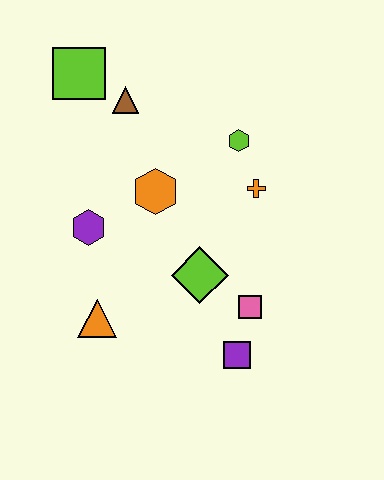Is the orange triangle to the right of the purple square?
No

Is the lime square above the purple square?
Yes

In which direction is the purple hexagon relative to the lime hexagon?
The purple hexagon is to the left of the lime hexagon.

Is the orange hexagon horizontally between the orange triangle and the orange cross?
Yes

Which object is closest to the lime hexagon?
The orange cross is closest to the lime hexagon.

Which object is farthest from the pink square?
The lime square is farthest from the pink square.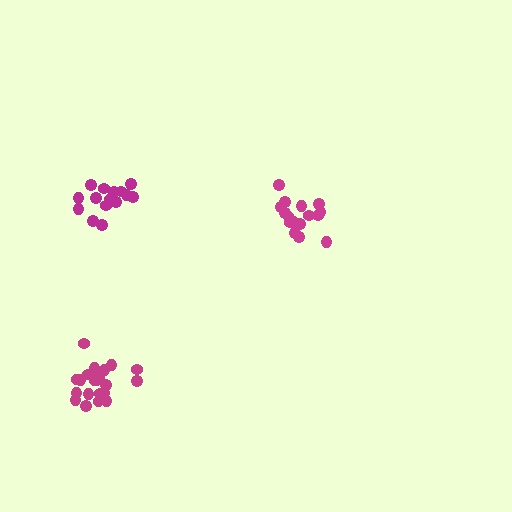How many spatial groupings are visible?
There are 3 spatial groupings.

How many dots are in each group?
Group 1: 17 dots, Group 2: 15 dots, Group 3: 21 dots (53 total).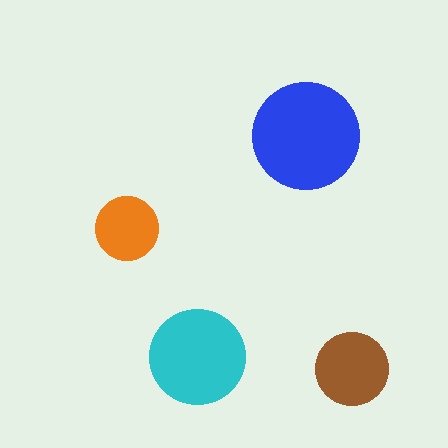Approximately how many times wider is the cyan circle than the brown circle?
About 1.5 times wider.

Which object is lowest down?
The brown circle is bottommost.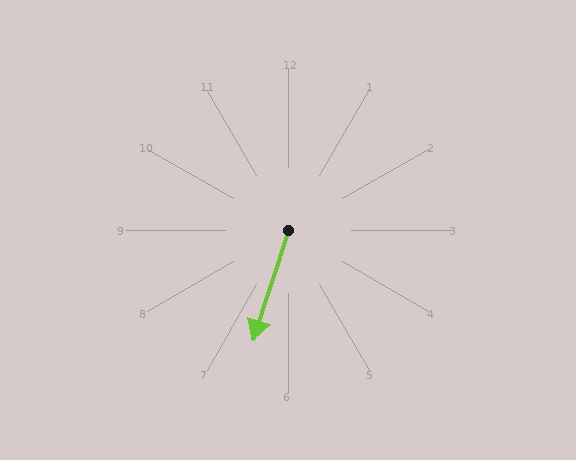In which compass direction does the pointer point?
South.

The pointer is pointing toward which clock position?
Roughly 7 o'clock.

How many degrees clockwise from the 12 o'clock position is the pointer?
Approximately 198 degrees.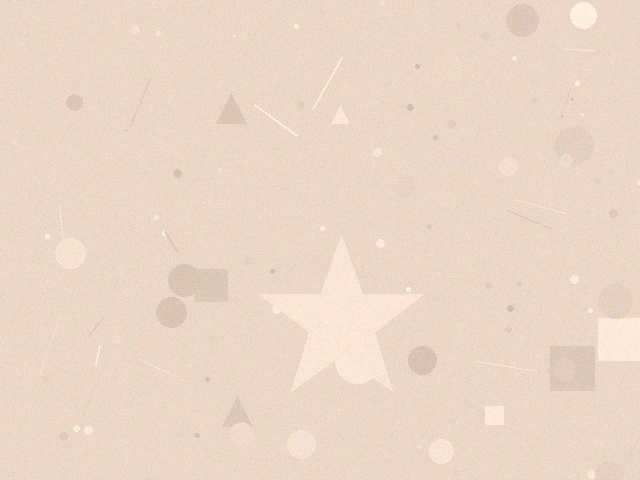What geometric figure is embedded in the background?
A star is embedded in the background.